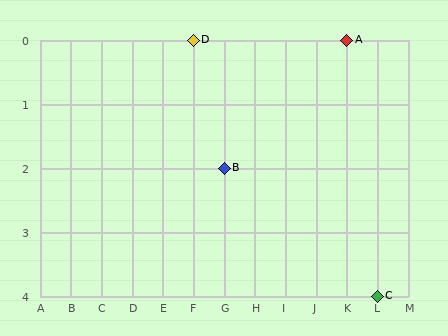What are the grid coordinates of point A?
Point A is at grid coordinates (K, 0).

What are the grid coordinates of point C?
Point C is at grid coordinates (L, 4).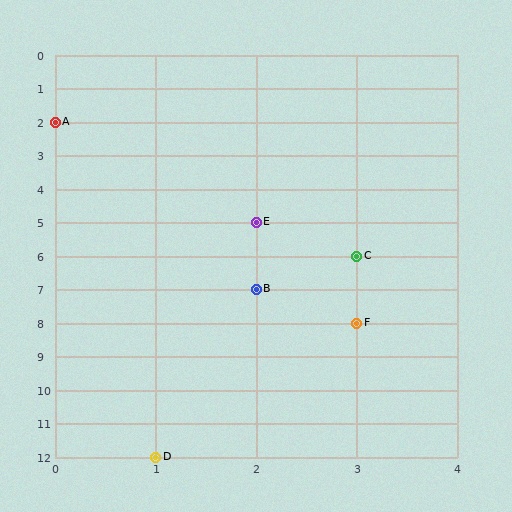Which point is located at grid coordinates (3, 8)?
Point F is at (3, 8).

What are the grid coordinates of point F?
Point F is at grid coordinates (3, 8).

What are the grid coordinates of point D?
Point D is at grid coordinates (1, 12).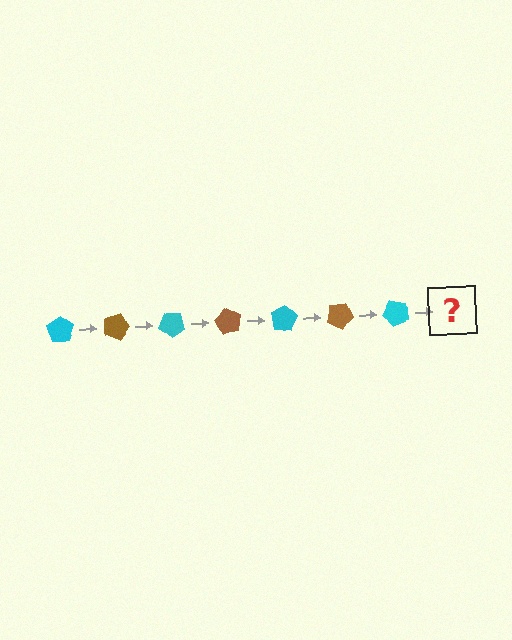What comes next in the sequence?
The next element should be a brown pentagon, rotated 140 degrees from the start.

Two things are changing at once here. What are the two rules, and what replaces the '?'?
The two rules are that it rotates 20 degrees each step and the color cycles through cyan and brown. The '?' should be a brown pentagon, rotated 140 degrees from the start.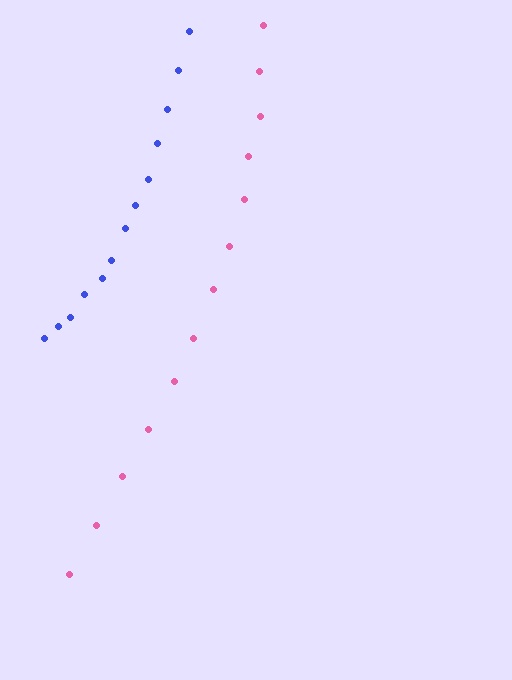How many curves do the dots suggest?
There are 2 distinct paths.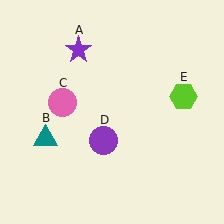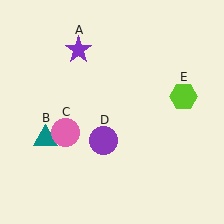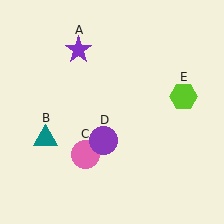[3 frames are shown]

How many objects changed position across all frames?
1 object changed position: pink circle (object C).